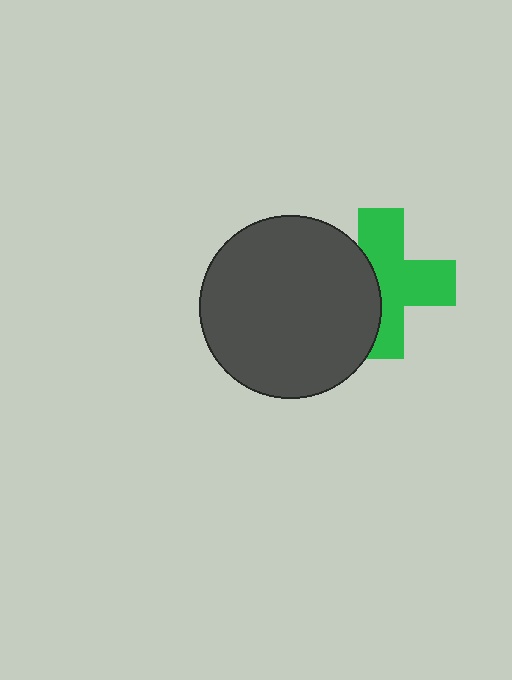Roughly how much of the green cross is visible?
About half of it is visible (roughly 62%).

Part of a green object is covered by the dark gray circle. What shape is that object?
It is a cross.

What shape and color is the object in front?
The object in front is a dark gray circle.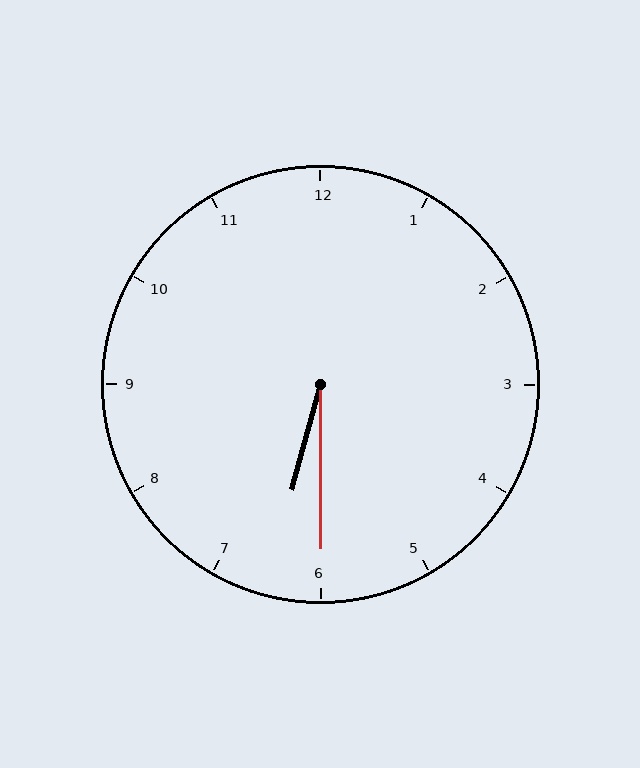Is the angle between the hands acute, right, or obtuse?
It is acute.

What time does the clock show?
6:30.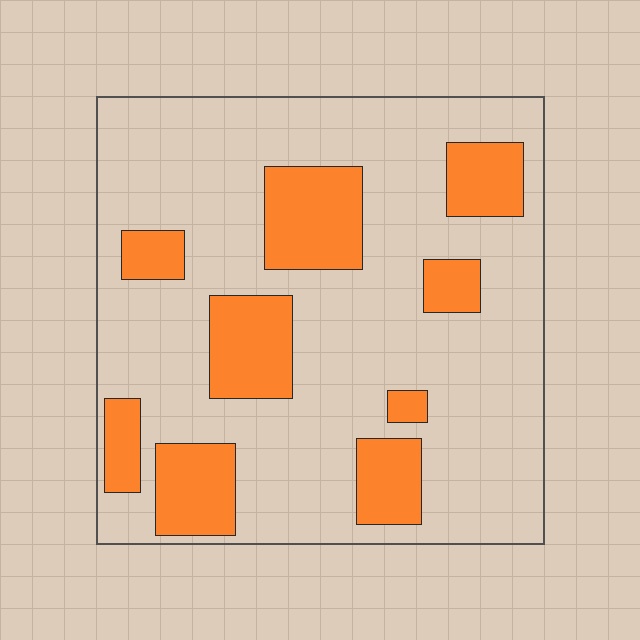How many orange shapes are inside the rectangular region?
9.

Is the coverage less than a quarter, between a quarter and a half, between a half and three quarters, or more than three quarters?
Less than a quarter.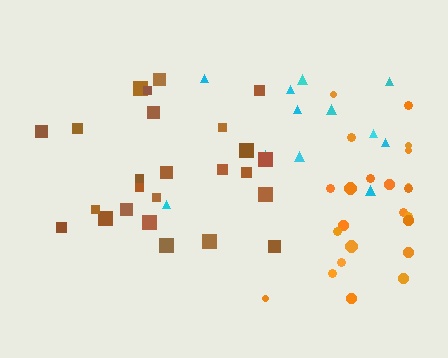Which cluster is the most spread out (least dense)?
Cyan.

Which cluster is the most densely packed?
Orange.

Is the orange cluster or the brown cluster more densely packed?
Orange.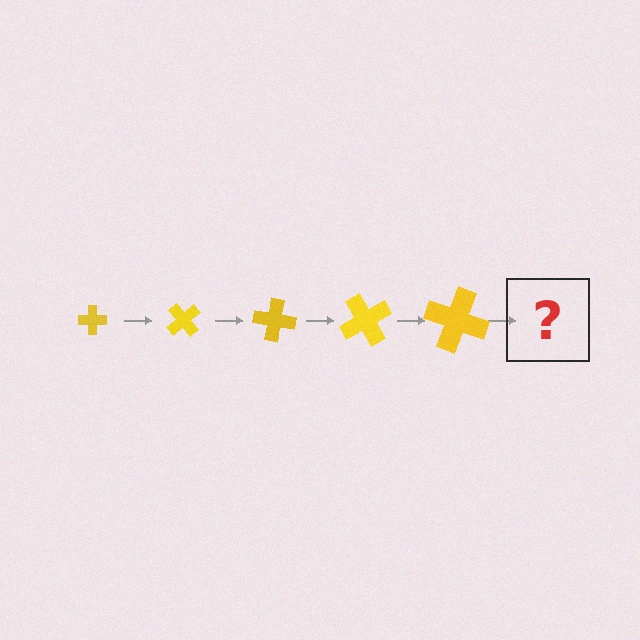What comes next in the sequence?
The next element should be a cross, larger than the previous one and rotated 250 degrees from the start.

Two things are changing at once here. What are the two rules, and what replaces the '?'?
The two rules are that the cross grows larger each step and it rotates 50 degrees each step. The '?' should be a cross, larger than the previous one and rotated 250 degrees from the start.